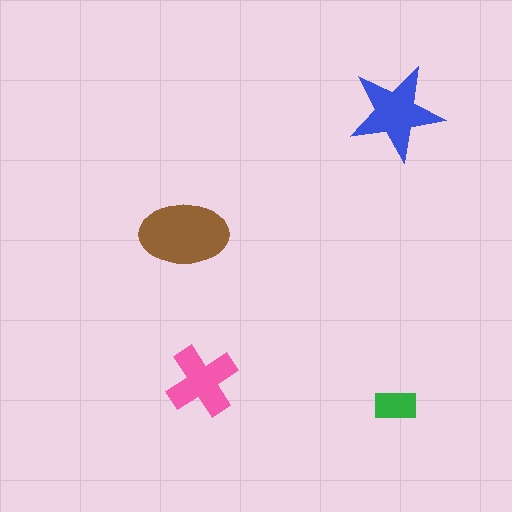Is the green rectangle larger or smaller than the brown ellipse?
Smaller.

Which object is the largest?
The brown ellipse.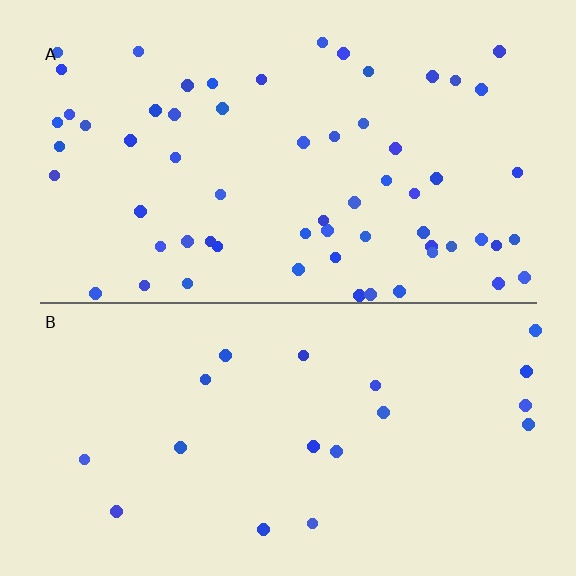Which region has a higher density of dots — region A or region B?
A (the top).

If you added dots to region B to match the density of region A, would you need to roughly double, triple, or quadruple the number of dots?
Approximately triple.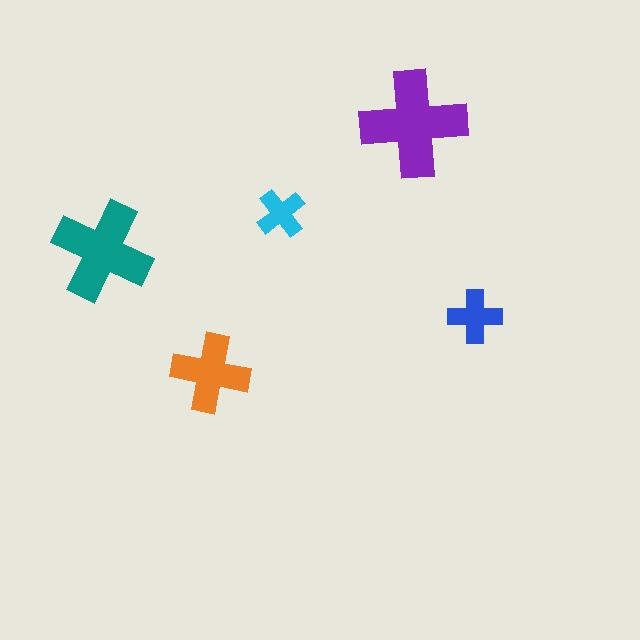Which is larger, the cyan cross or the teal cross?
The teal one.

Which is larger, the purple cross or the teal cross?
The purple one.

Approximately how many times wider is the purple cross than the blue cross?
About 2 times wider.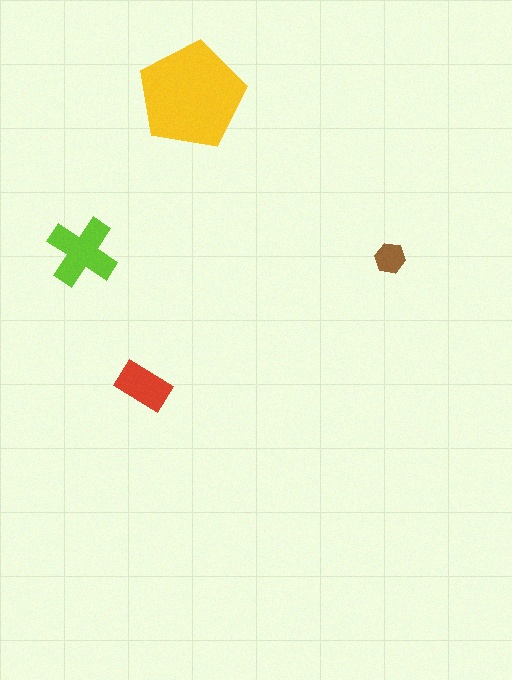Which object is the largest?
The yellow pentagon.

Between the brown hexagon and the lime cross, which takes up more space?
The lime cross.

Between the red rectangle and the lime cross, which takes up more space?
The lime cross.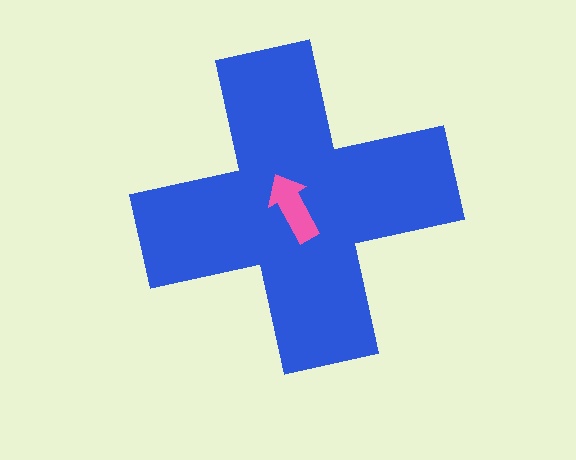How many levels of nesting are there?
2.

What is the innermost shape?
The pink arrow.